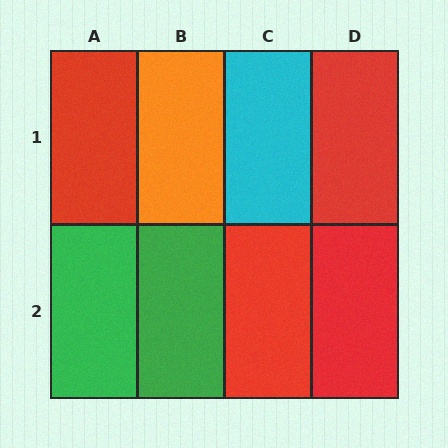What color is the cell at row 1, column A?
Red.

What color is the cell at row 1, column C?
Cyan.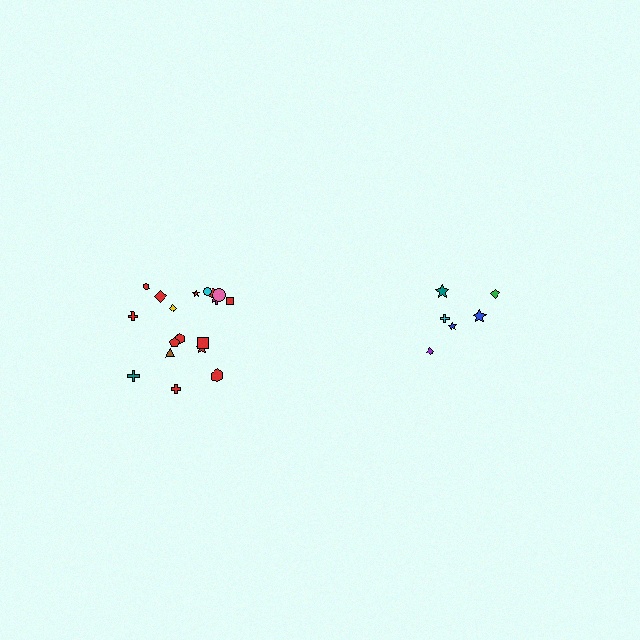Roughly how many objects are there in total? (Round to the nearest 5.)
Roughly 25 objects in total.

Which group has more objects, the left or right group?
The left group.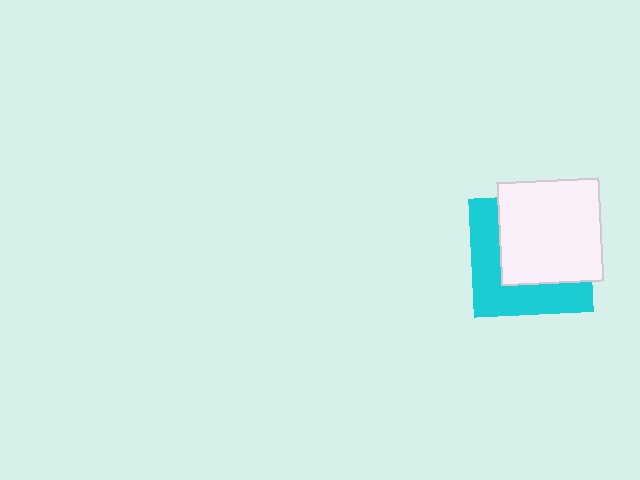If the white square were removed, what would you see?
You would see the complete cyan square.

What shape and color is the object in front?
The object in front is a white square.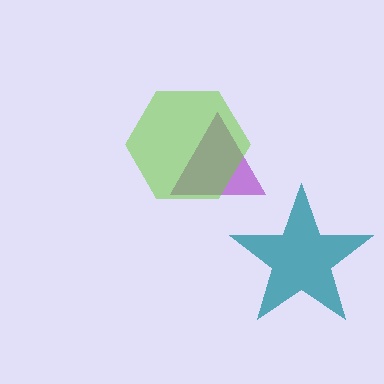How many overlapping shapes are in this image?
There are 3 overlapping shapes in the image.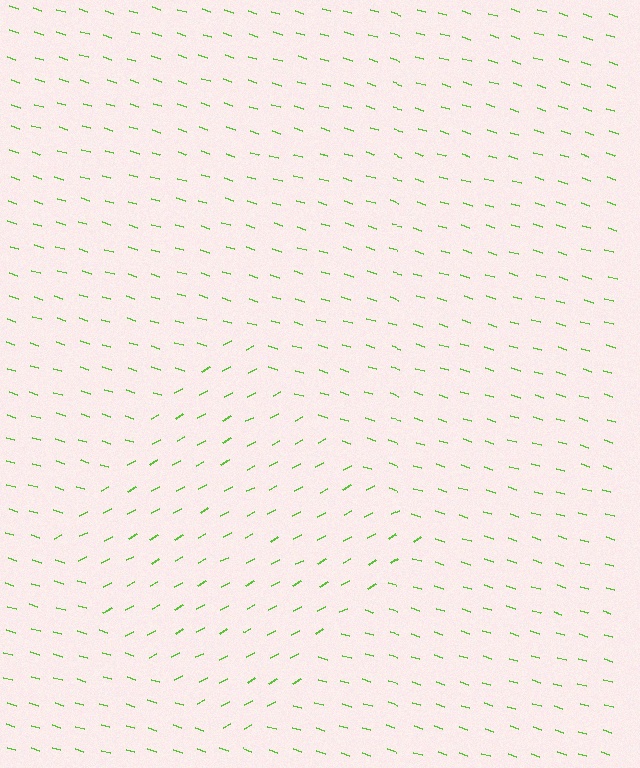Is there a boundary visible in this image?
Yes, there is a texture boundary formed by a change in line orientation.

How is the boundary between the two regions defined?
The boundary is defined purely by a change in line orientation (approximately 45 degrees difference). All lines are the same color and thickness.